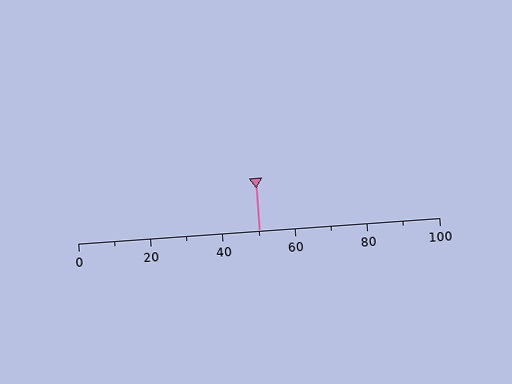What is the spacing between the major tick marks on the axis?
The major ticks are spaced 20 apart.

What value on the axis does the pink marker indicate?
The marker indicates approximately 50.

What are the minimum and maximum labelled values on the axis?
The axis runs from 0 to 100.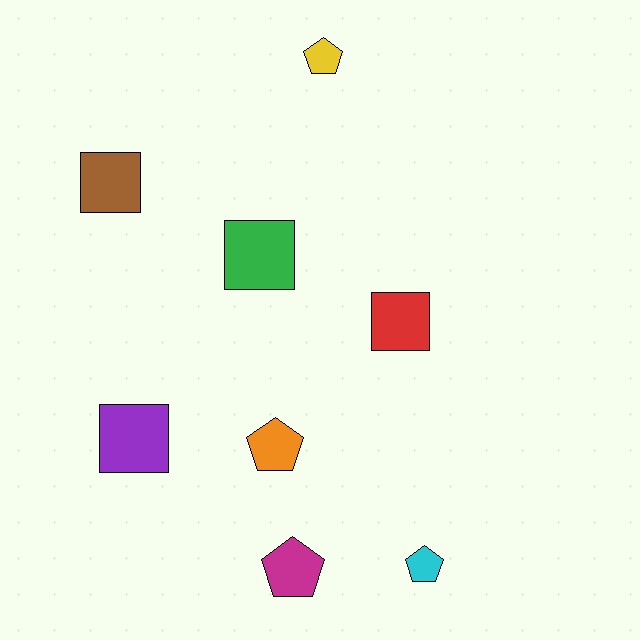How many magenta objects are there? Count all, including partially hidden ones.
There is 1 magenta object.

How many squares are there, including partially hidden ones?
There are 4 squares.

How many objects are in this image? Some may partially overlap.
There are 8 objects.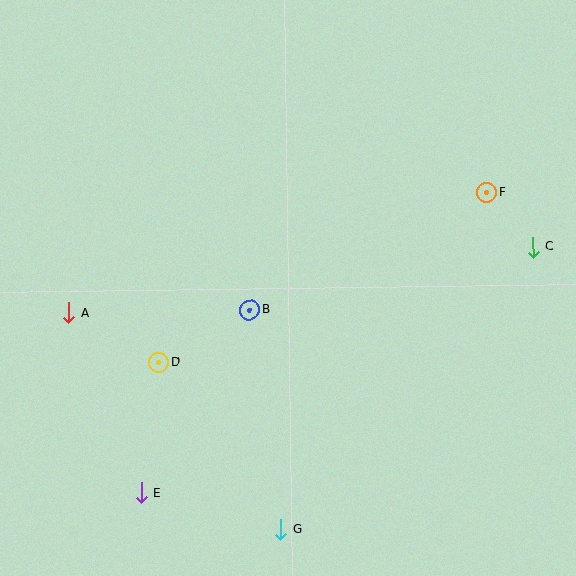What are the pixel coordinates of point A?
Point A is at (69, 313).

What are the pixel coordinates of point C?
Point C is at (533, 247).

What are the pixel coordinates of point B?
Point B is at (250, 310).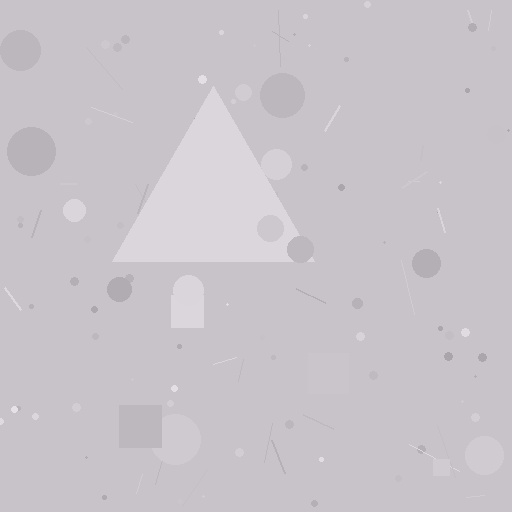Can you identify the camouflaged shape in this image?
The camouflaged shape is a triangle.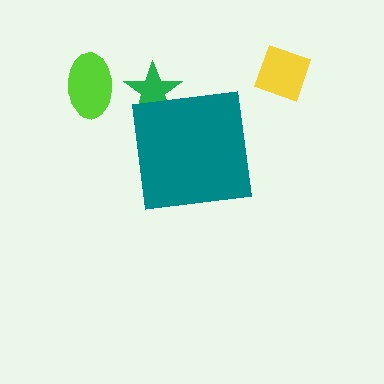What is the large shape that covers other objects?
A teal square.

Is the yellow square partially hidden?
No, the yellow square is fully visible.